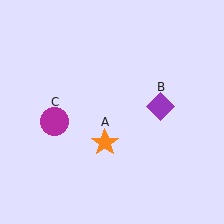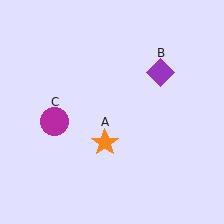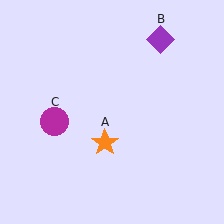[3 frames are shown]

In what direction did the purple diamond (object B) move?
The purple diamond (object B) moved up.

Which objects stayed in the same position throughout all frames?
Orange star (object A) and magenta circle (object C) remained stationary.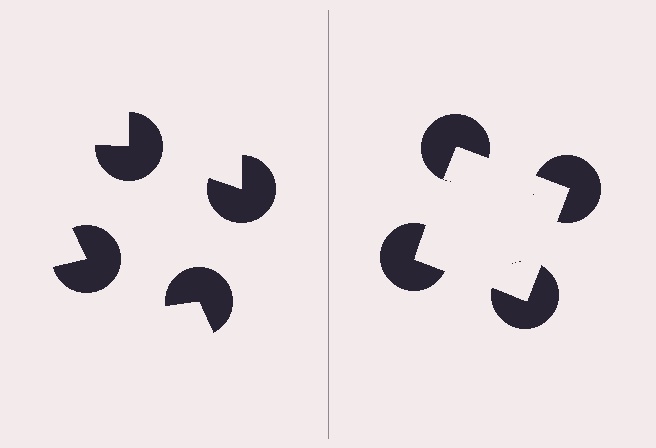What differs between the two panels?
The pac-man discs are positioned identically on both sides; only the wedge orientations differ. On the right they align to a square; on the left they are misaligned.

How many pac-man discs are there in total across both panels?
8 — 4 on each side.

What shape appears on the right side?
An illusory square.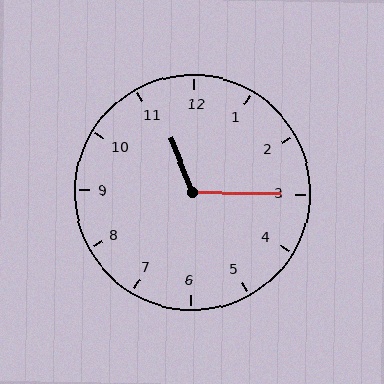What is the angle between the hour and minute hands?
Approximately 112 degrees.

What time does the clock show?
11:15.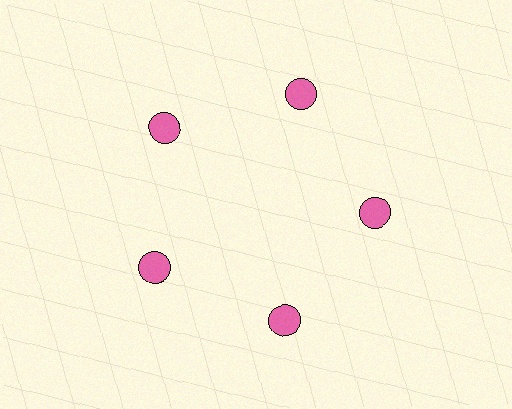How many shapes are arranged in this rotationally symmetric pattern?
There are 5 shapes, arranged in 5 groups of 1.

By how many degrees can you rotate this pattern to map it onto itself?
The pattern maps onto itself every 72 degrees of rotation.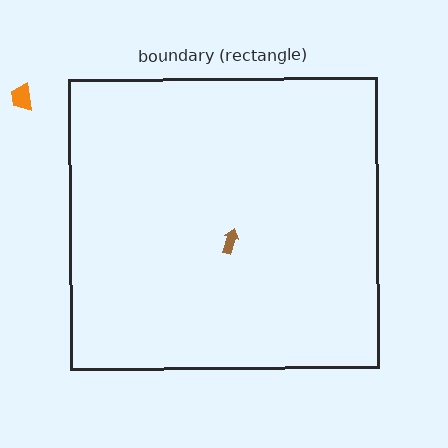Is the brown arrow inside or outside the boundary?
Inside.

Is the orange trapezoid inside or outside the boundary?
Outside.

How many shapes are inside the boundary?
1 inside, 1 outside.